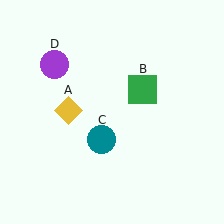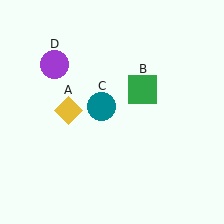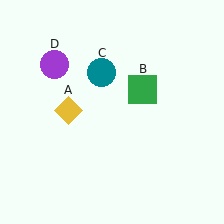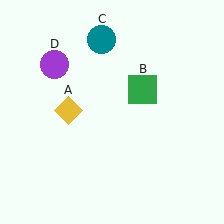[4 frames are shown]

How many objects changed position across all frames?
1 object changed position: teal circle (object C).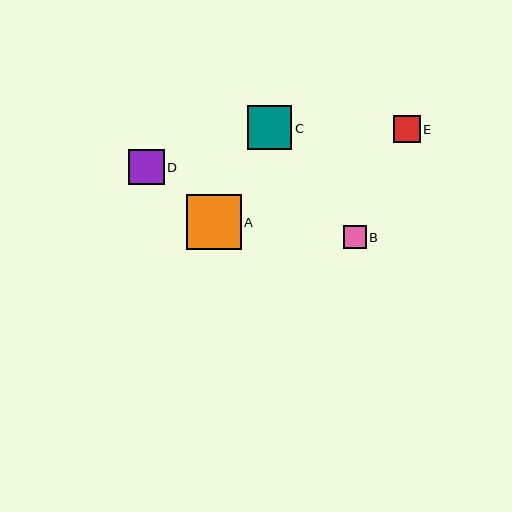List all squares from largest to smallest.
From largest to smallest: A, C, D, E, B.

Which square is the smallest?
Square B is the smallest with a size of approximately 23 pixels.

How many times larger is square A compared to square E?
Square A is approximately 2.0 times the size of square E.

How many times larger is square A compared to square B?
Square A is approximately 2.4 times the size of square B.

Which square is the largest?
Square A is the largest with a size of approximately 55 pixels.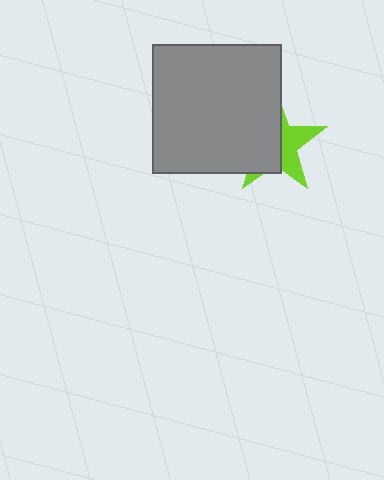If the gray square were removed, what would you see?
You would see the complete lime star.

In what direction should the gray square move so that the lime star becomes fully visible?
The gray square should move left. That is the shortest direction to clear the overlap and leave the lime star fully visible.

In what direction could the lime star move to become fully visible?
The lime star could move right. That would shift it out from behind the gray square entirely.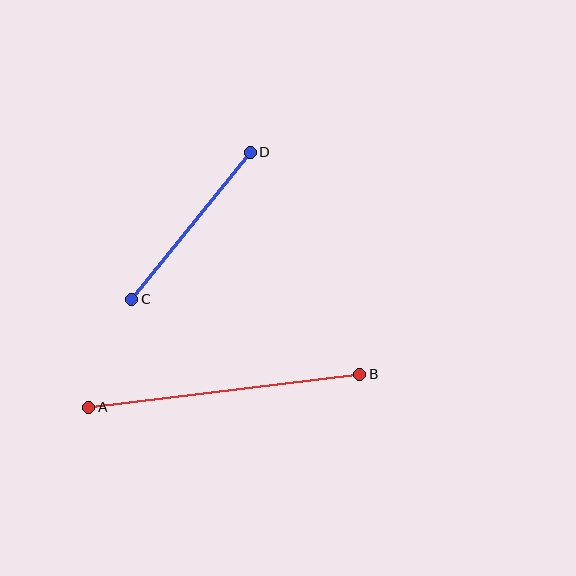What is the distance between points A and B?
The distance is approximately 273 pixels.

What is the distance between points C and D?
The distance is approximately 189 pixels.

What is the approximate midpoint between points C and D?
The midpoint is at approximately (191, 226) pixels.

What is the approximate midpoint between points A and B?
The midpoint is at approximately (224, 391) pixels.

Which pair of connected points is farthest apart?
Points A and B are farthest apart.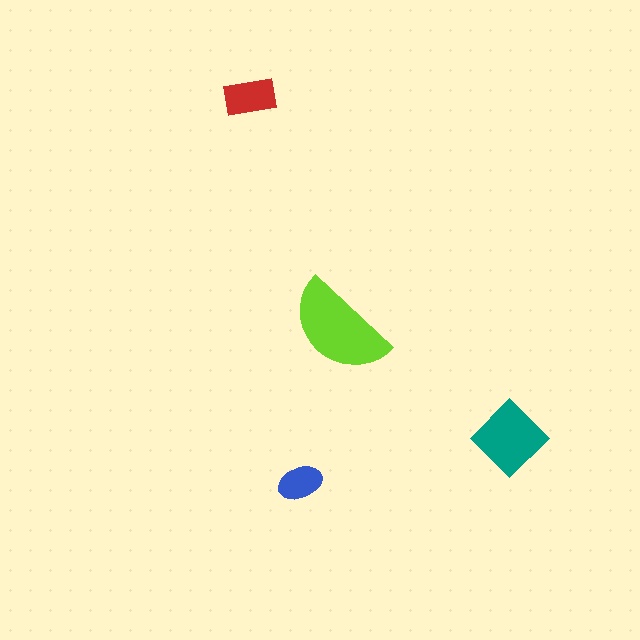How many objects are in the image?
There are 4 objects in the image.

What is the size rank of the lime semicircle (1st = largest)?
1st.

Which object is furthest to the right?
The teal diamond is rightmost.